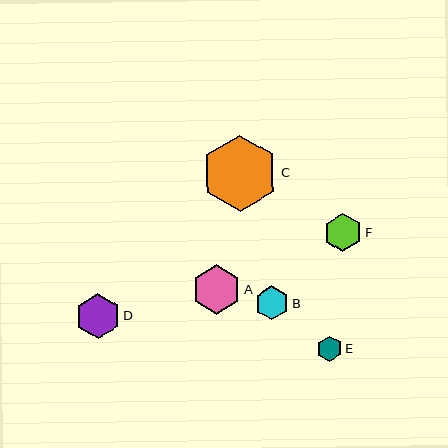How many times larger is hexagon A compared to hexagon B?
Hexagon A is approximately 1.4 times the size of hexagon B.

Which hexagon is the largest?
Hexagon C is the largest with a size of approximately 76 pixels.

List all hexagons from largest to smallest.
From largest to smallest: C, A, D, F, B, E.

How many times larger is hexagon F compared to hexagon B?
Hexagon F is approximately 1.1 times the size of hexagon B.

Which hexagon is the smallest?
Hexagon E is the smallest with a size of approximately 26 pixels.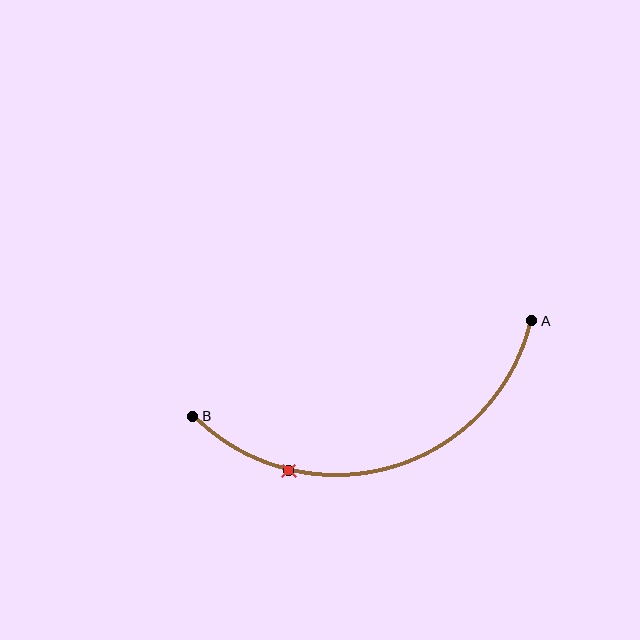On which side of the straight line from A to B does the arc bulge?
The arc bulges below the straight line connecting A and B.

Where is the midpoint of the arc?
The arc midpoint is the point on the curve farthest from the straight line joining A and B. It sits below that line.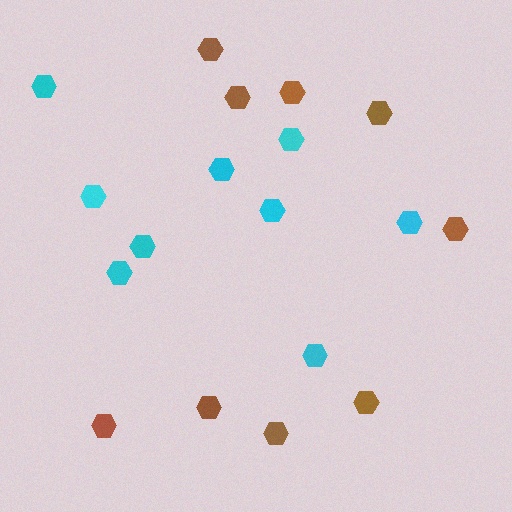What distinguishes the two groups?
There are 2 groups: one group of brown hexagons (9) and one group of cyan hexagons (9).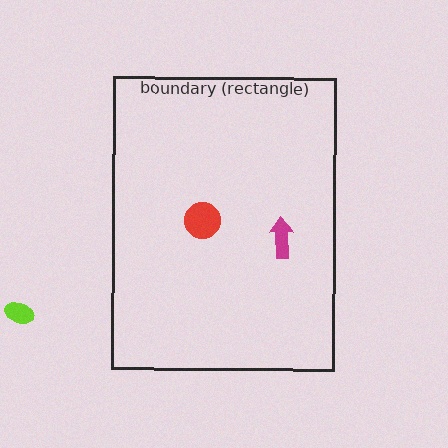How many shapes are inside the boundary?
2 inside, 1 outside.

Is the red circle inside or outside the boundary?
Inside.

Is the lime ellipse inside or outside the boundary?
Outside.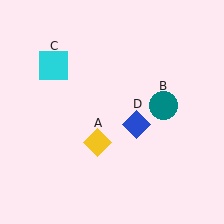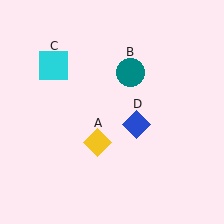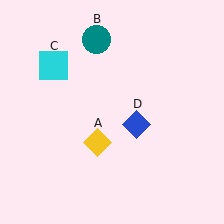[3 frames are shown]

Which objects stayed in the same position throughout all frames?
Yellow diamond (object A) and cyan square (object C) and blue diamond (object D) remained stationary.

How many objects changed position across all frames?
1 object changed position: teal circle (object B).